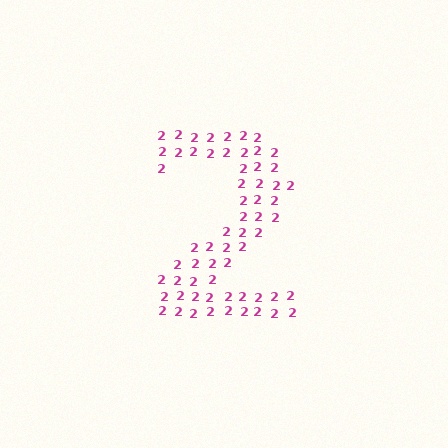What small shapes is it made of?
It is made of small digit 2's.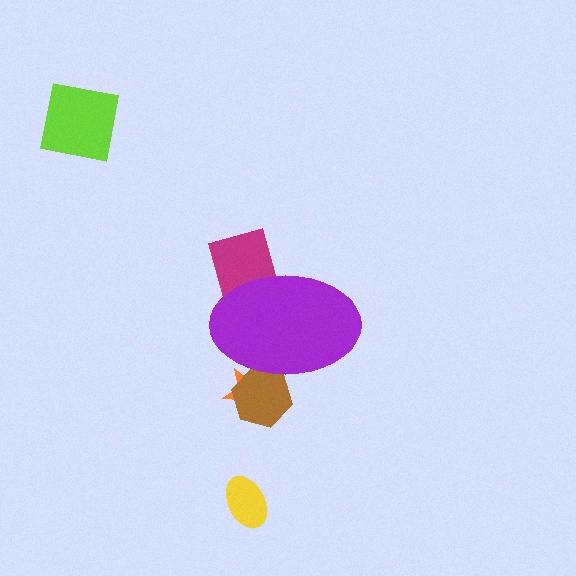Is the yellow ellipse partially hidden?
No, the yellow ellipse is fully visible.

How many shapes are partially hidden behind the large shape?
3 shapes are partially hidden.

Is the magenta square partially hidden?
Yes, the magenta square is partially hidden behind the purple ellipse.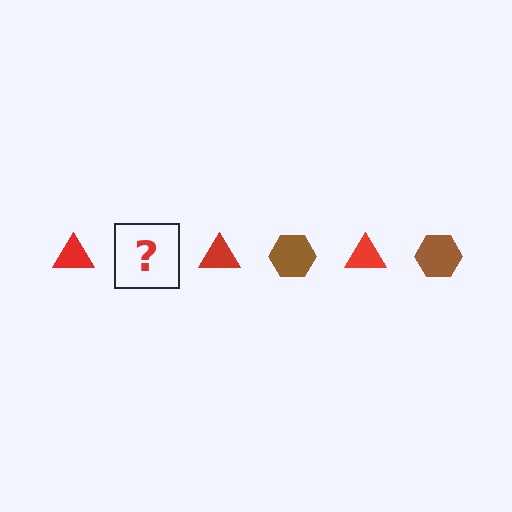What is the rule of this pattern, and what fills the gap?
The rule is that the pattern alternates between red triangle and brown hexagon. The gap should be filled with a brown hexagon.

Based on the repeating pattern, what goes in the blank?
The blank should be a brown hexagon.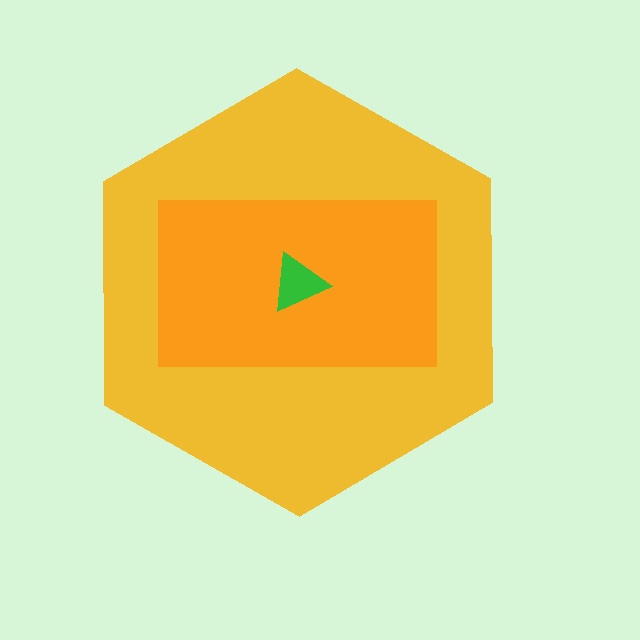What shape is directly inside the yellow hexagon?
The orange rectangle.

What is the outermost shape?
The yellow hexagon.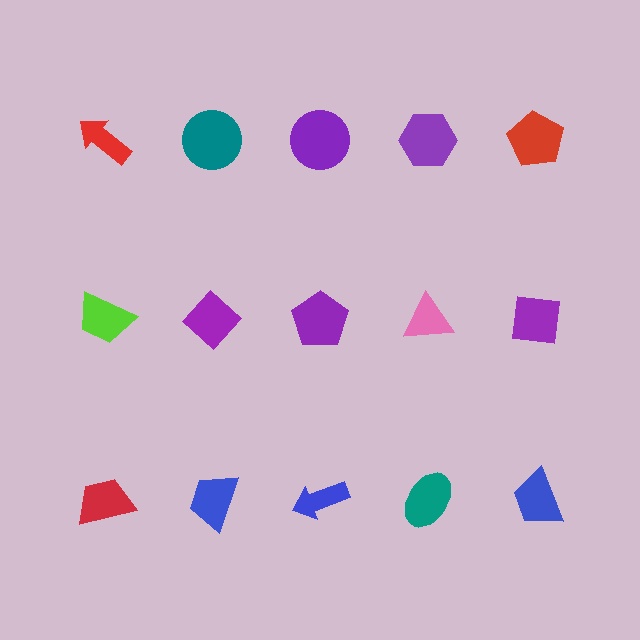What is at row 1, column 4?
A purple hexagon.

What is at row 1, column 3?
A purple circle.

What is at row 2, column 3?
A purple pentagon.